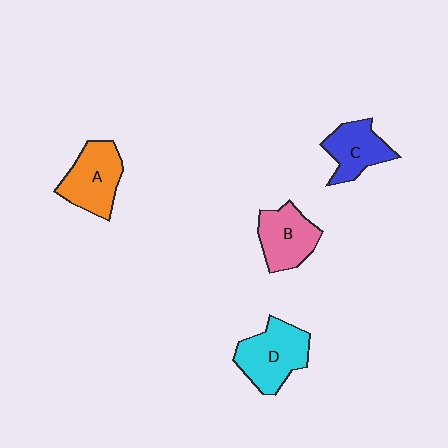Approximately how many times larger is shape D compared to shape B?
Approximately 1.2 times.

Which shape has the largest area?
Shape D (cyan).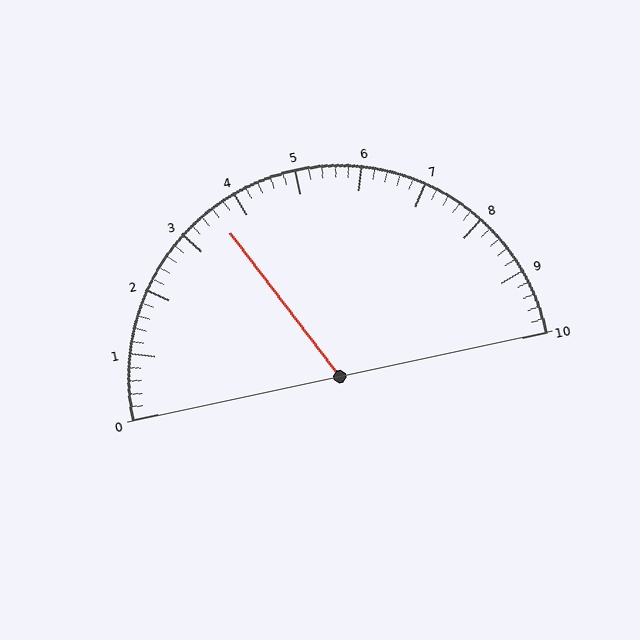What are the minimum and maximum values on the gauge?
The gauge ranges from 0 to 10.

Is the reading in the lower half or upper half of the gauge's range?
The reading is in the lower half of the range (0 to 10).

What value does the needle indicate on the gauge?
The needle indicates approximately 3.6.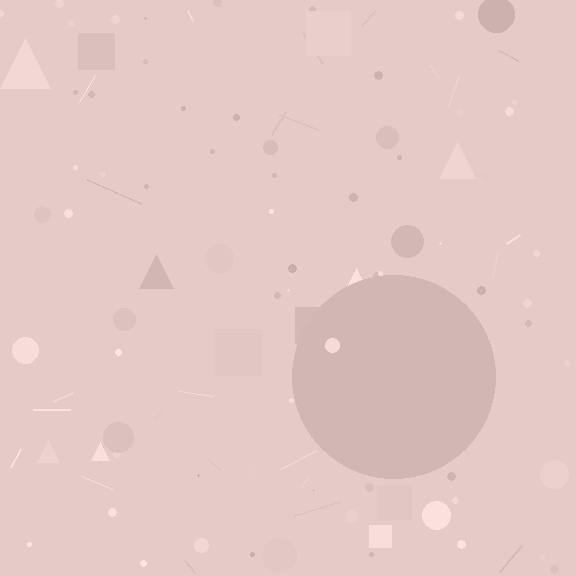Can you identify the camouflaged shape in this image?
The camouflaged shape is a circle.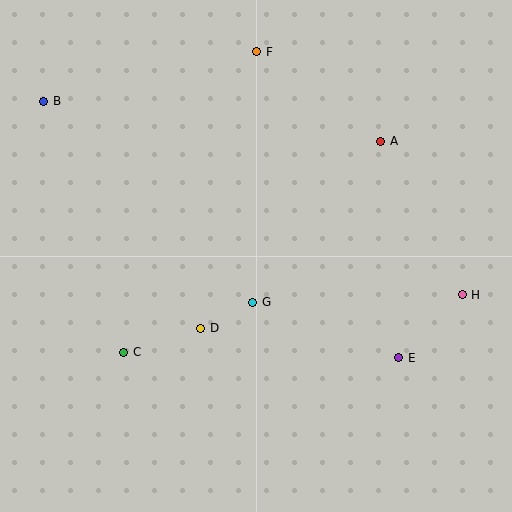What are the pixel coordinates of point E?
Point E is at (399, 358).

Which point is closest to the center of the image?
Point G at (253, 302) is closest to the center.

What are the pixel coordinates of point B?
Point B is at (44, 101).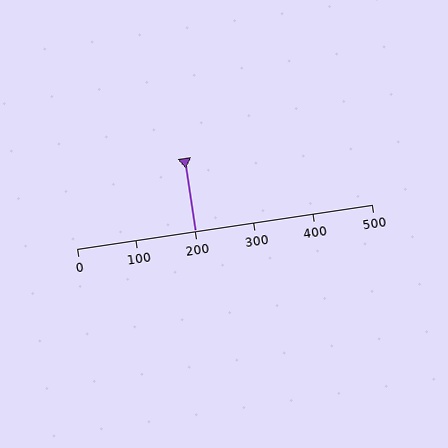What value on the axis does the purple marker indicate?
The marker indicates approximately 200.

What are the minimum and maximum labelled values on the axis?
The axis runs from 0 to 500.